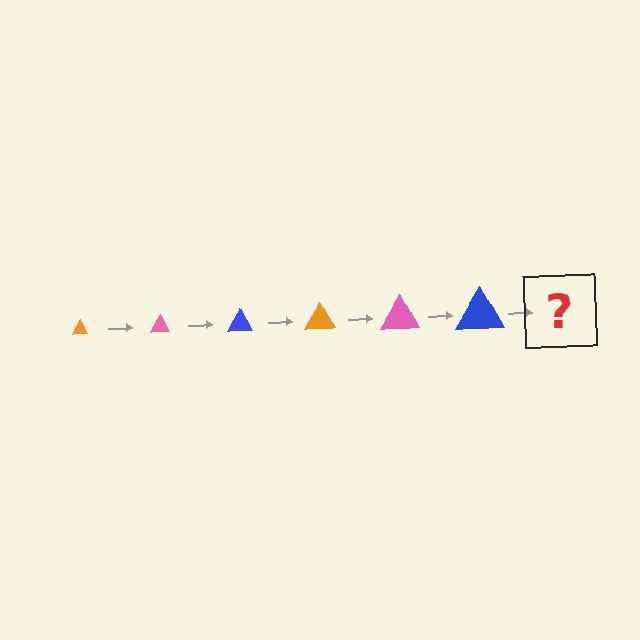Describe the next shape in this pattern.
It should be an orange triangle, larger than the previous one.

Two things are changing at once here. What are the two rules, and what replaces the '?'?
The two rules are that the triangle grows larger each step and the color cycles through orange, pink, and blue. The '?' should be an orange triangle, larger than the previous one.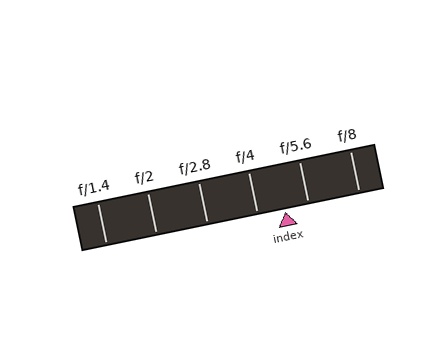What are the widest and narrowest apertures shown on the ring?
The widest aperture shown is f/1.4 and the narrowest is f/8.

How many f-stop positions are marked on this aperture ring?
There are 6 f-stop positions marked.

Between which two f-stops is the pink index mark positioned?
The index mark is between f/4 and f/5.6.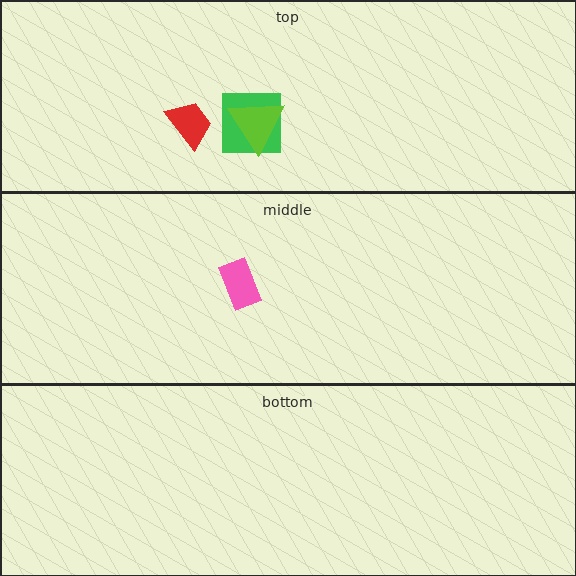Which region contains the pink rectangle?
The middle region.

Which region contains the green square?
The top region.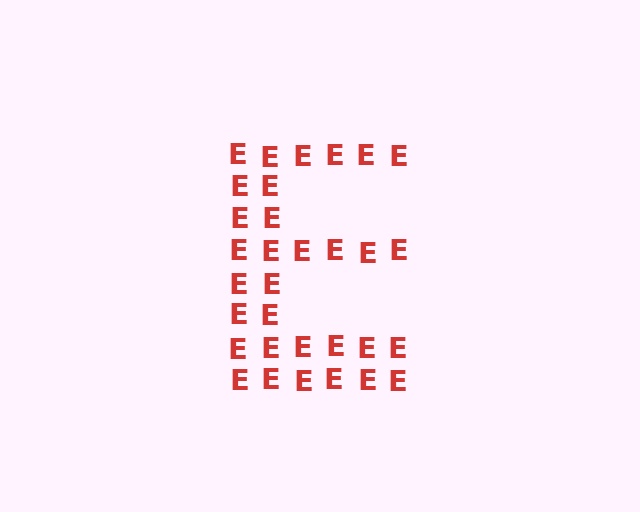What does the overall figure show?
The overall figure shows the letter E.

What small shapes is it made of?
It is made of small letter E's.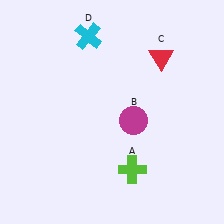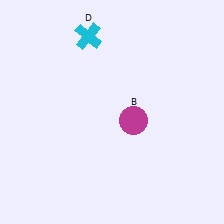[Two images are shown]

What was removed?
The red triangle (C), the lime cross (A) were removed in Image 2.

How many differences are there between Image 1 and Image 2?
There are 2 differences between the two images.